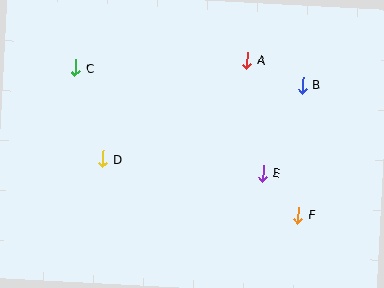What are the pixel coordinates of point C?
Point C is at (75, 68).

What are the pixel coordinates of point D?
Point D is at (103, 159).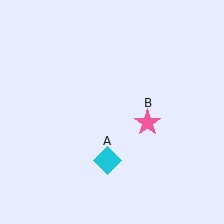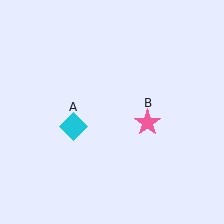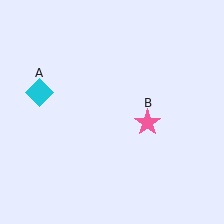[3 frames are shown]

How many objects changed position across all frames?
1 object changed position: cyan diamond (object A).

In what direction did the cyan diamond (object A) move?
The cyan diamond (object A) moved up and to the left.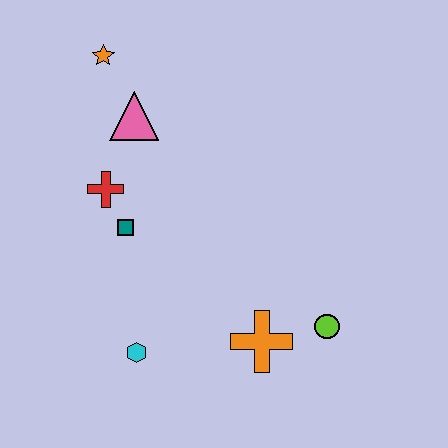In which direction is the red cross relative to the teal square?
The red cross is above the teal square.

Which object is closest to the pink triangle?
The orange star is closest to the pink triangle.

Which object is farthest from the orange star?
The lime circle is farthest from the orange star.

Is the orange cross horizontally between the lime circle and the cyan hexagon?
Yes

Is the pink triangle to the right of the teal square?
Yes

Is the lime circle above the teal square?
No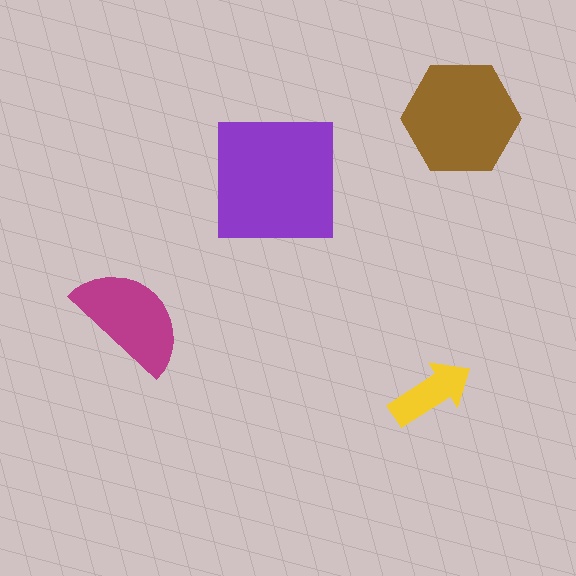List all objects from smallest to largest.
The yellow arrow, the magenta semicircle, the brown hexagon, the purple square.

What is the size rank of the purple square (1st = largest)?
1st.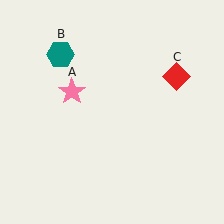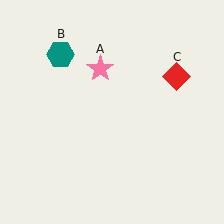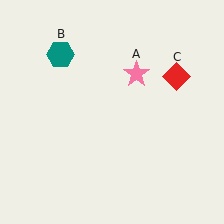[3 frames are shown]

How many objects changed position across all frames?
1 object changed position: pink star (object A).